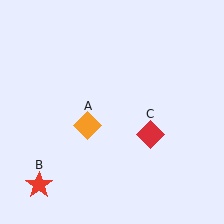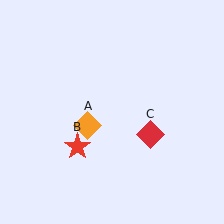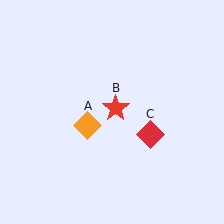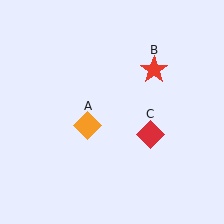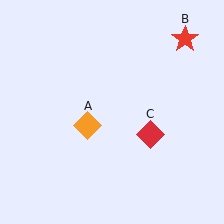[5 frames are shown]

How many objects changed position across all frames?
1 object changed position: red star (object B).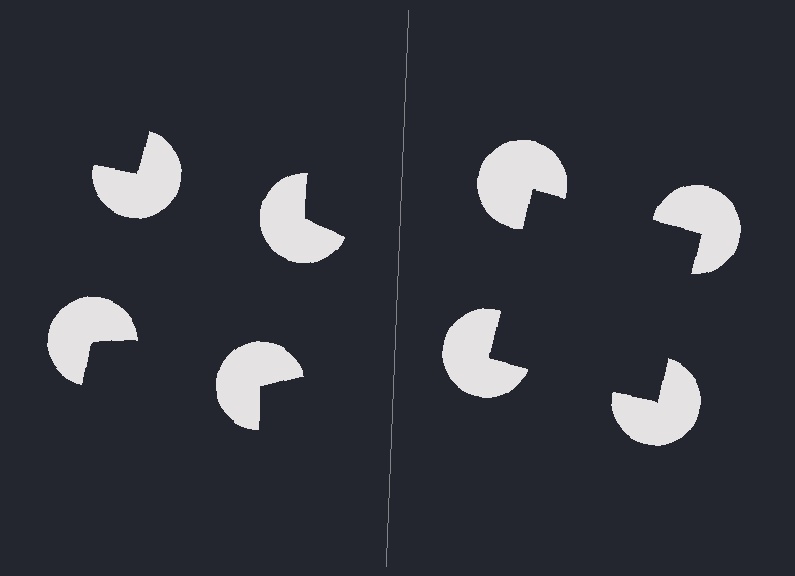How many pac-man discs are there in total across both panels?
8 — 4 on each side.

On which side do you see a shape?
An illusory square appears on the right side. On the left side the wedge cuts are rotated, so no coherent shape forms.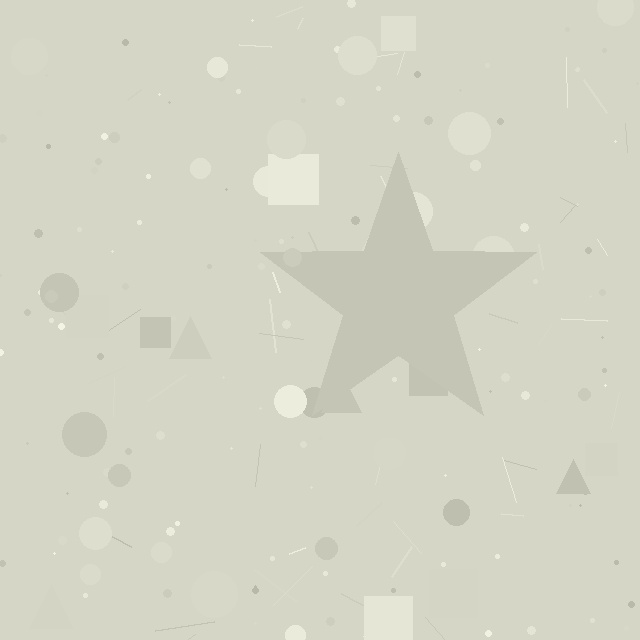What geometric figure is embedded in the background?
A star is embedded in the background.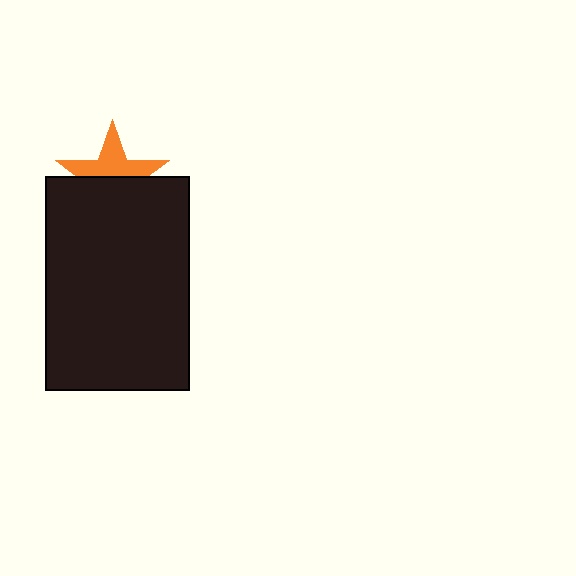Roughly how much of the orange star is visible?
About half of it is visible (roughly 49%).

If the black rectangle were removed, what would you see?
You would see the complete orange star.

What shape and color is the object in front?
The object in front is a black rectangle.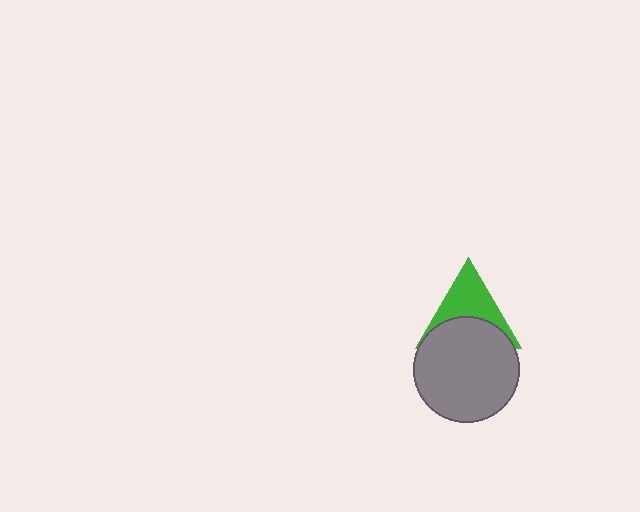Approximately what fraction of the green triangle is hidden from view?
Roughly 48% of the green triangle is hidden behind the gray circle.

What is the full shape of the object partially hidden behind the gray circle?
The partially hidden object is a green triangle.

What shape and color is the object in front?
The object in front is a gray circle.